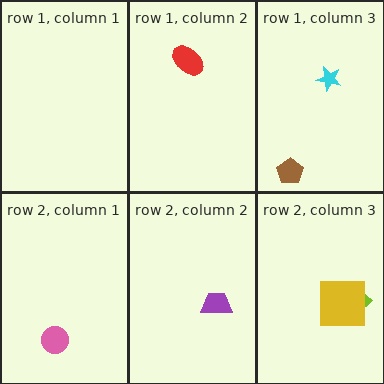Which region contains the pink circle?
The row 2, column 1 region.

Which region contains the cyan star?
The row 1, column 3 region.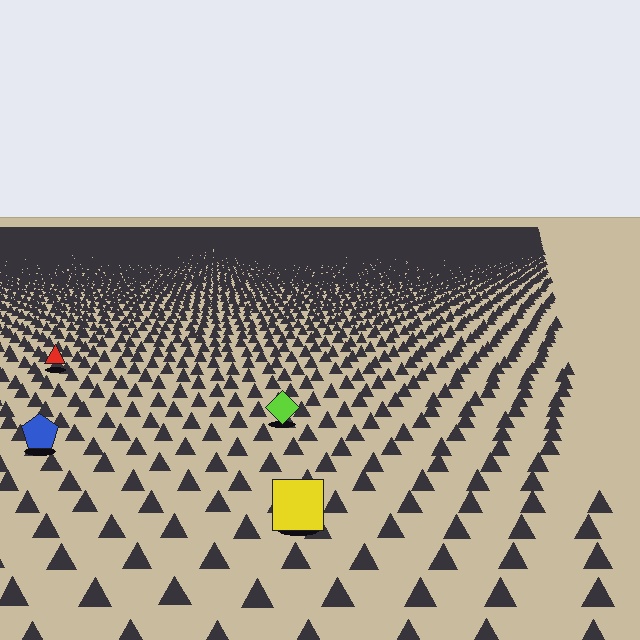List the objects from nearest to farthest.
From nearest to farthest: the yellow square, the blue pentagon, the lime diamond, the red triangle.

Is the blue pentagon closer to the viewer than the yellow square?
No. The yellow square is closer — you can tell from the texture gradient: the ground texture is coarser near it.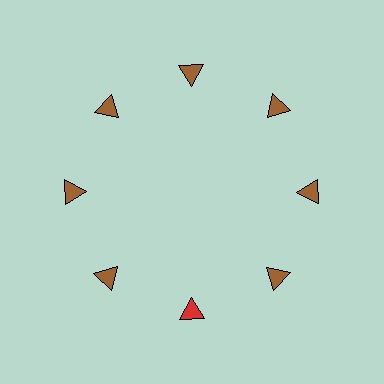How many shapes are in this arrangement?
There are 8 shapes arranged in a ring pattern.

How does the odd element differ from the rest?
It has a different color: red instead of brown.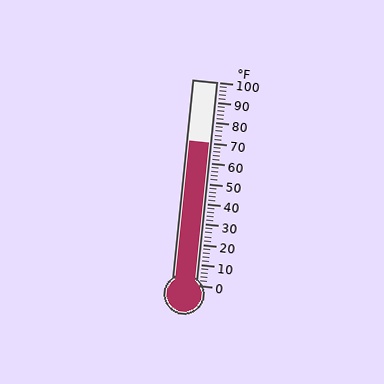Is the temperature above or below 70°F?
The temperature is at 70°F.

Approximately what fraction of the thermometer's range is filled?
The thermometer is filled to approximately 70% of its range.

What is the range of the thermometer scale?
The thermometer scale ranges from 0°F to 100°F.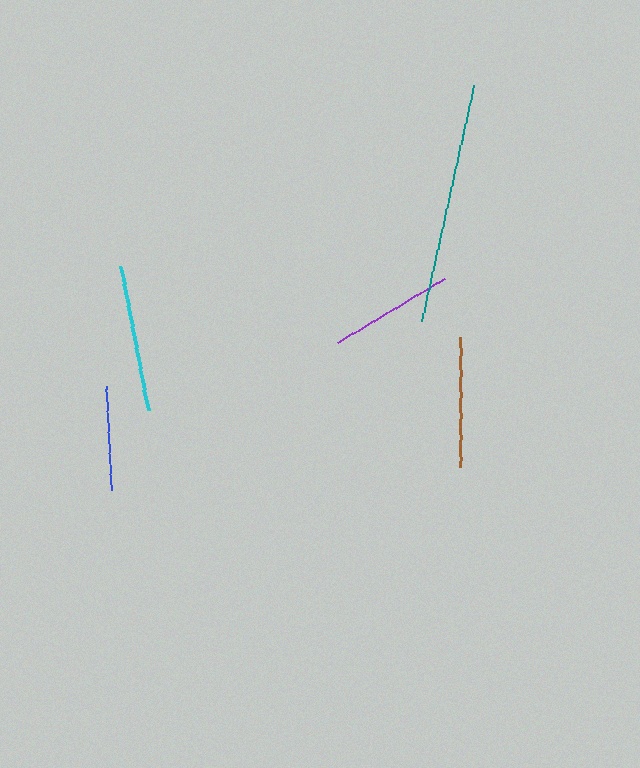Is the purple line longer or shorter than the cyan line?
The cyan line is longer than the purple line.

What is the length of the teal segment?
The teal segment is approximately 242 pixels long.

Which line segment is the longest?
The teal line is the longest at approximately 242 pixels.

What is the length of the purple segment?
The purple segment is approximately 125 pixels long.